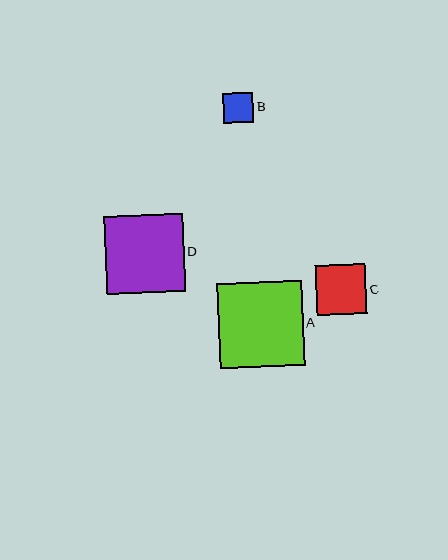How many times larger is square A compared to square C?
Square A is approximately 1.7 times the size of square C.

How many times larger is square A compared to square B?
Square A is approximately 2.8 times the size of square B.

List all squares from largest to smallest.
From largest to smallest: A, D, C, B.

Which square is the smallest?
Square B is the smallest with a size of approximately 30 pixels.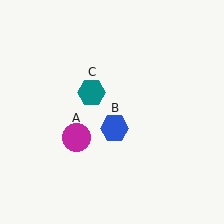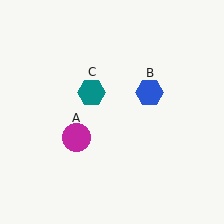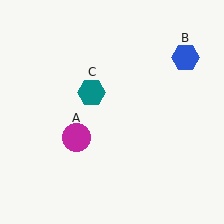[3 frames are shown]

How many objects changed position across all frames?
1 object changed position: blue hexagon (object B).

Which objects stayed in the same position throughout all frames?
Magenta circle (object A) and teal hexagon (object C) remained stationary.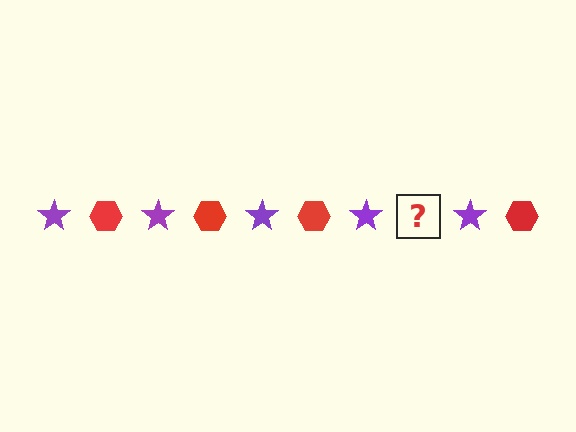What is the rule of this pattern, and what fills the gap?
The rule is that the pattern alternates between purple star and red hexagon. The gap should be filled with a red hexagon.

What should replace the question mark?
The question mark should be replaced with a red hexagon.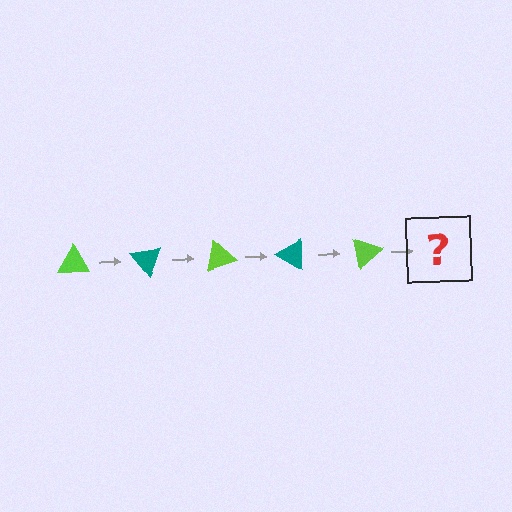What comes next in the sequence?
The next element should be a teal triangle, rotated 250 degrees from the start.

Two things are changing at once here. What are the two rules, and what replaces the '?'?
The two rules are that it rotates 50 degrees each step and the color cycles through lime and teal. The '?' should be a teal triangle, rotated 250 degrees from the start.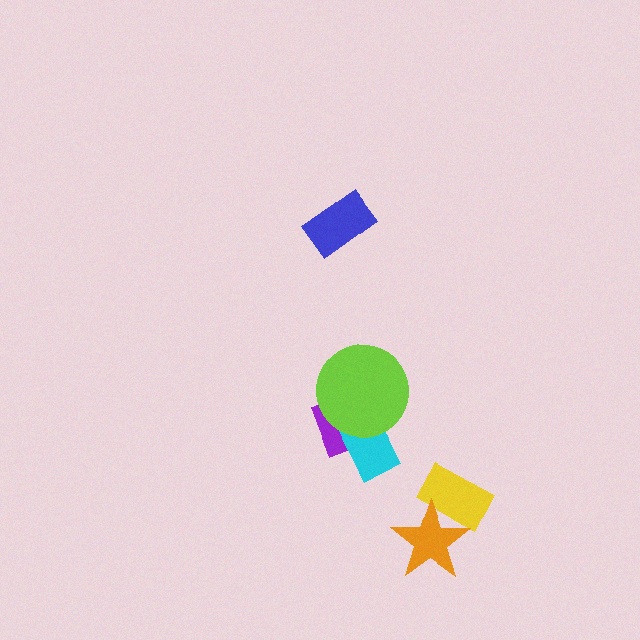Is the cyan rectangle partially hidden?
Yes, it is partially covered by another shape.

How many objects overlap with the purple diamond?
2 objects overlap with the purple diamond.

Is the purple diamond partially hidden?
Yes, it is partially covered by another shape.